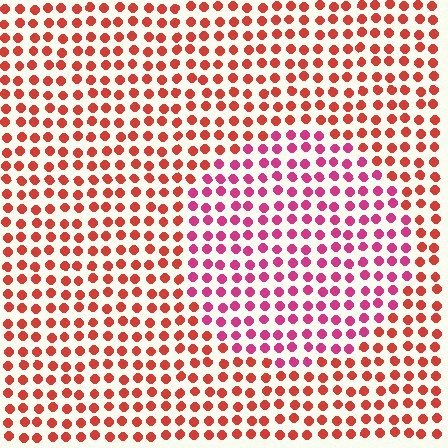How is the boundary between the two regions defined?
The boundary is defined purely by a slight shift in hue (about 34 degrees). Spacing, size, and orientation are identical on both sides.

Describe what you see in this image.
The image is filled with small red elements in a uniform arrangement. A circle-shaped region is visible where the elements are tinted to a slightly different hue, forming a subtle color boundary.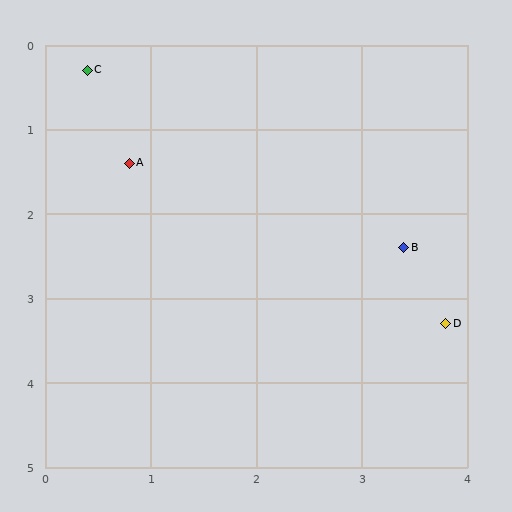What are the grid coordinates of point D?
Point D is at approximately (3.8, 3.3).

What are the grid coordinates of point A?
Point A is at approximately (0.8, 1.4).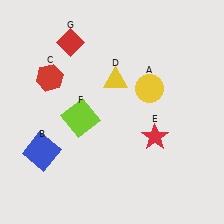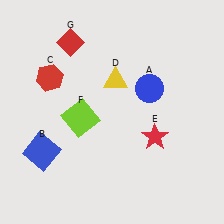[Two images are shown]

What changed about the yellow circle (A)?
In Image 1, A is yellow. In Image 2, it changed to blue.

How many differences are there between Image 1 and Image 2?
There is 1 difference between the two images.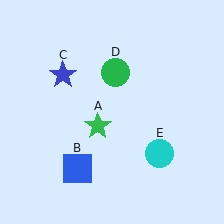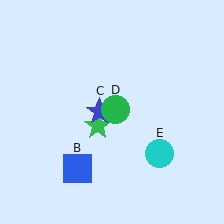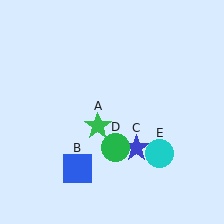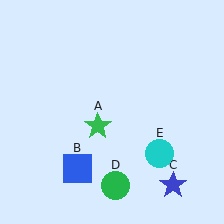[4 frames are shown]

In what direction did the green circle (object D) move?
The green circle (object D) moved down.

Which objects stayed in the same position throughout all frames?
Green star (object A) and blue square (object B) and cyan circle (object E) remained stationary.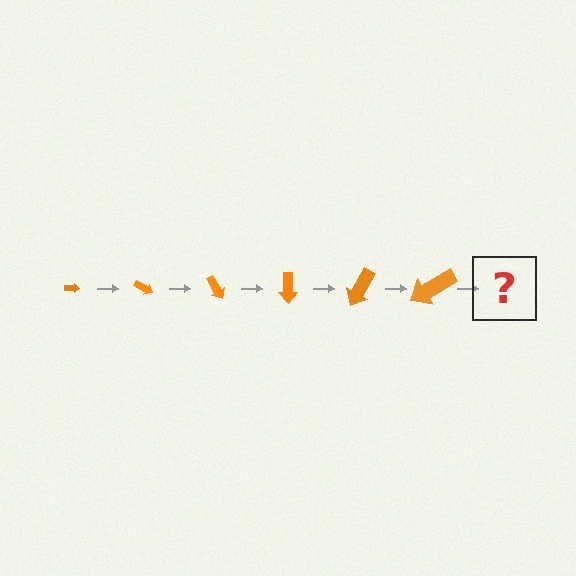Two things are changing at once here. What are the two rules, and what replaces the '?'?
The two rules are that the arrow grows larger each step and it rotates 30 degrees each step. The '?' should be an arrow, larger than the previous one and rotated 180 degrees from the start.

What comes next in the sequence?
The next element should be an arrow, larger than the previous one and rotated 180 degrees from the start.